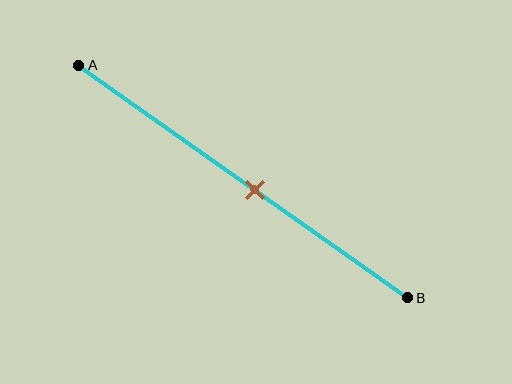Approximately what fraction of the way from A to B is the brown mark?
The brown mark is approximately 55% of the way from A to B.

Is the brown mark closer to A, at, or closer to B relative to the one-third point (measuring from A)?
The brown mark is closer to point B than the one-third point of segment AB.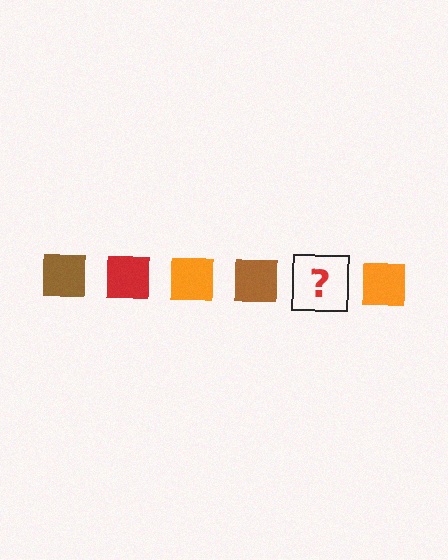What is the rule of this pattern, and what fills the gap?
The rule is that the pattern cycles through brown, red, orange squares. The gap should be filled with a red square.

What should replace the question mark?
The question mark should be replaced with a red square.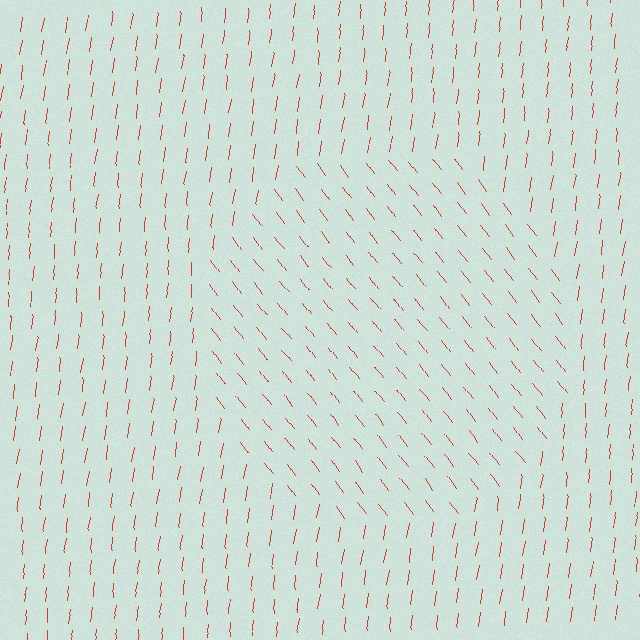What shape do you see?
I see a circle.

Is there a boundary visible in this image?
Yes, there is a texture boundary formed by a change in line orientation.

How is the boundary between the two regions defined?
The boundary is defined purely by a change in line orientation (approximately 45 degrees difference). All lines are the same color and thickness.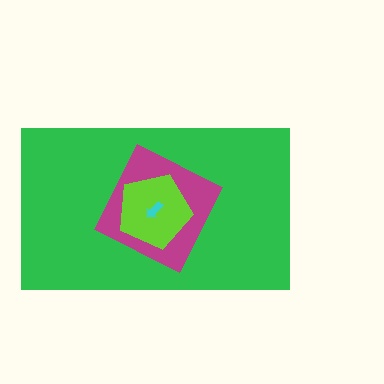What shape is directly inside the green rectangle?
The magenta square.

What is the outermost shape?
The green rectangle.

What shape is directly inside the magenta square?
The lime pentagon.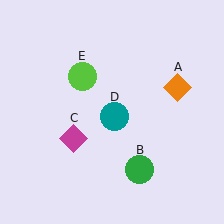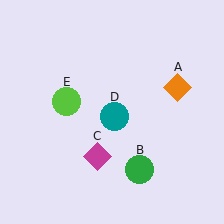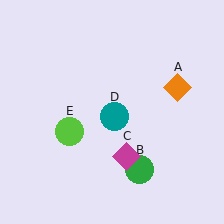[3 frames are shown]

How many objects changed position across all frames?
2 objects changed position: magenta diamond (object C), lime circle (object E).